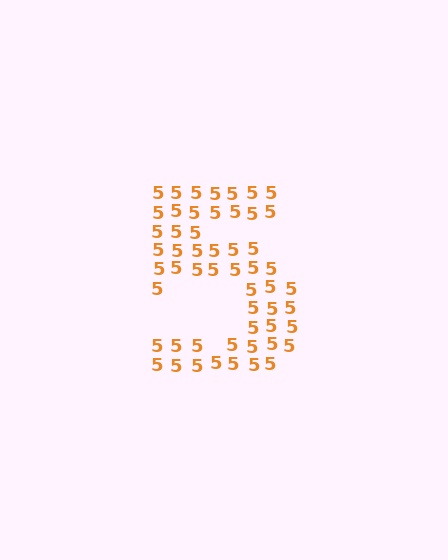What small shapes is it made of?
It is made of small digit 5's.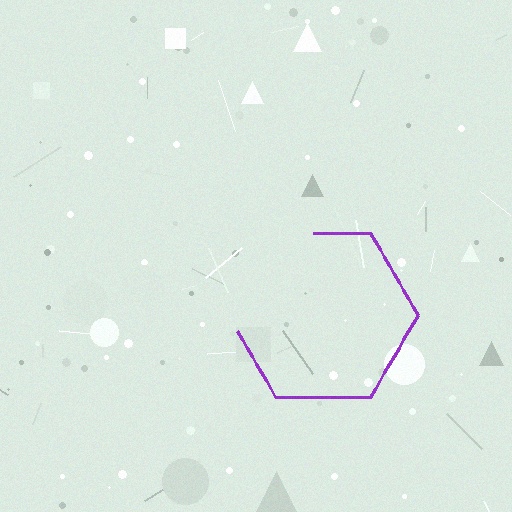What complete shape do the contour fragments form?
The contour fragments form a hexagon.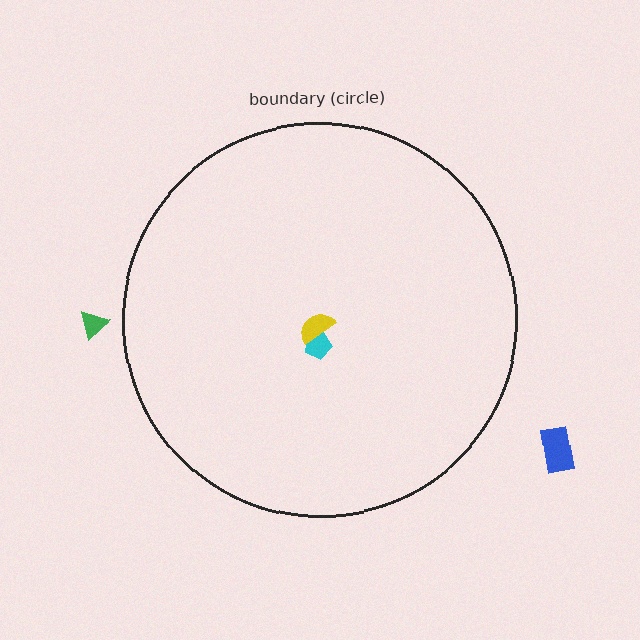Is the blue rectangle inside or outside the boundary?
Outside.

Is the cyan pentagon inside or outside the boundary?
Inside.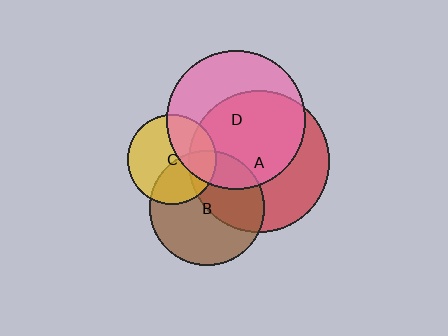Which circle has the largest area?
Circle A (red).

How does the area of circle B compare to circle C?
Approximately 1.6 times.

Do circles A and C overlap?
Yes.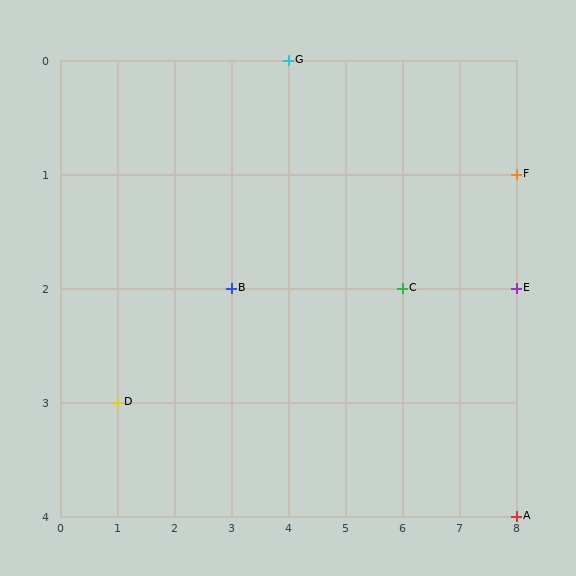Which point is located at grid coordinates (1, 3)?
Point D is at (1, 3).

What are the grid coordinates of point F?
Point F is at grid coordinates (8, 1).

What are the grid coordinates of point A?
Point A is at grid coordinates (8, 4).